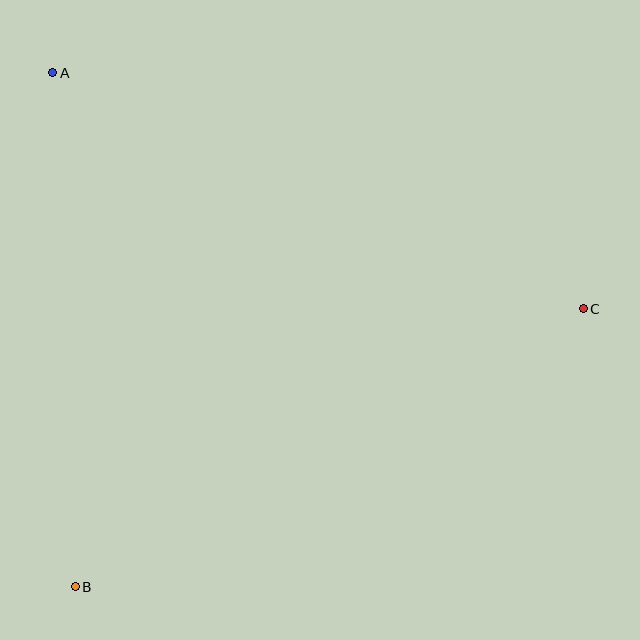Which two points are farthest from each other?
Points A and C are farthest from each other.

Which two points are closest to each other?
Points A and B are closest to each other.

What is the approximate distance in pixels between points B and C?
The distance between B and C is approximately 579 pixels.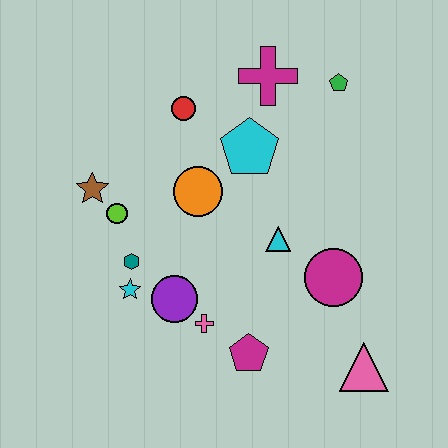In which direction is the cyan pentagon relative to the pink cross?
The cyan pentagon is above the pink cross.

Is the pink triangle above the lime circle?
No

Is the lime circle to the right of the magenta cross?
No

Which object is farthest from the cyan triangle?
The brown star is farthest from the cyan triangle.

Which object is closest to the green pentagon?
The magenta cross is closest to the green pentagon.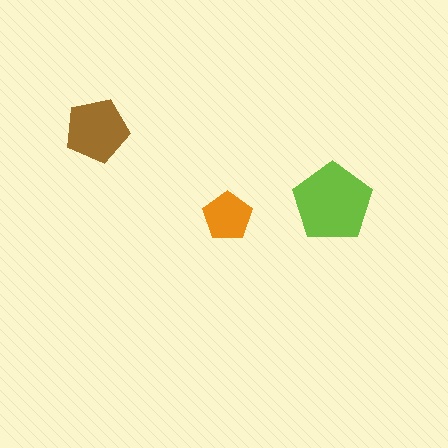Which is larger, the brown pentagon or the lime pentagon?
The lime one.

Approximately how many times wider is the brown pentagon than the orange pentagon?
About 1.5 times wider.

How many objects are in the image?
There are 3 objects in the image.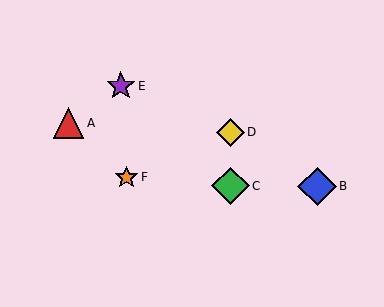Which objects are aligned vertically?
Objects C, D are aligned vertically.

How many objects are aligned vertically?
2 objects (C, D) are aligned vertically.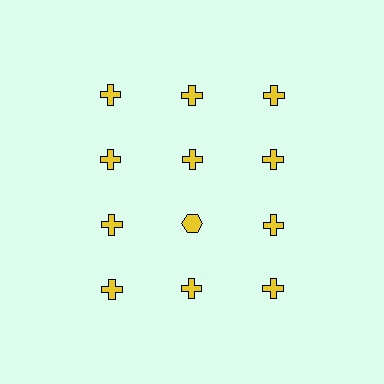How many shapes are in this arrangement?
There are 12 shapes arranged in a grid pattern.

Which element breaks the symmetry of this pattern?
The yellow hexagon in the third row, second from left column breaks the symmetry. All other shapes are yellow crosses.